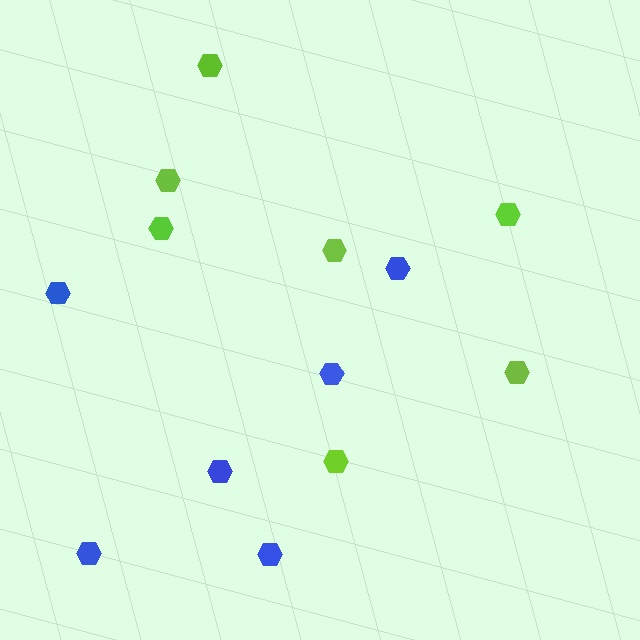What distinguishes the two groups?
There are 2 groups: one group of lime hexagons (7) and one group of blue hexagons (6).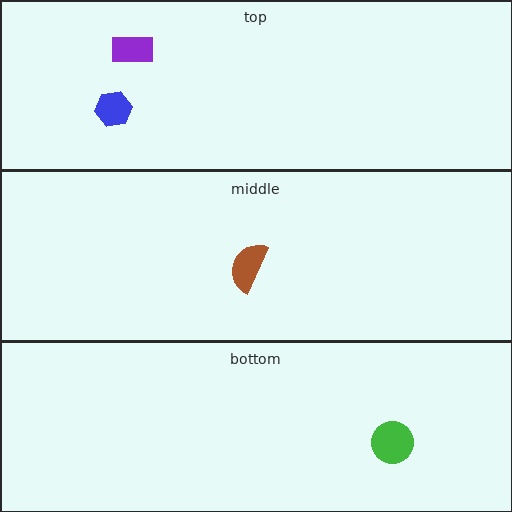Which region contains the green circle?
The bottom region.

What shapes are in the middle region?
The brown semicircle.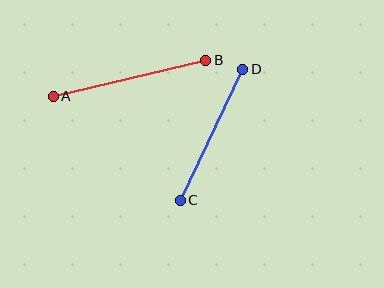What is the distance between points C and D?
The distance is approximately 145 pixels.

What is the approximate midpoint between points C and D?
The midpoint is at approximately (211, 135) pixels.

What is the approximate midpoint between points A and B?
The midpoint is at approximately (129, 78) pixels.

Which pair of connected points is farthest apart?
Points A and B are farthest apart.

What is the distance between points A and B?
The distance is approximately 157 pixels.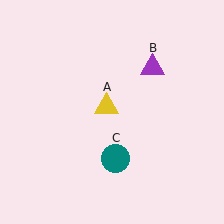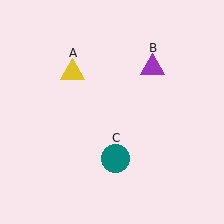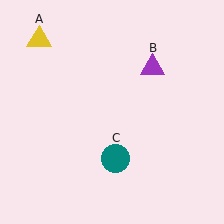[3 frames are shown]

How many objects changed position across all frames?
1 object changed position: yellow triangle (object A).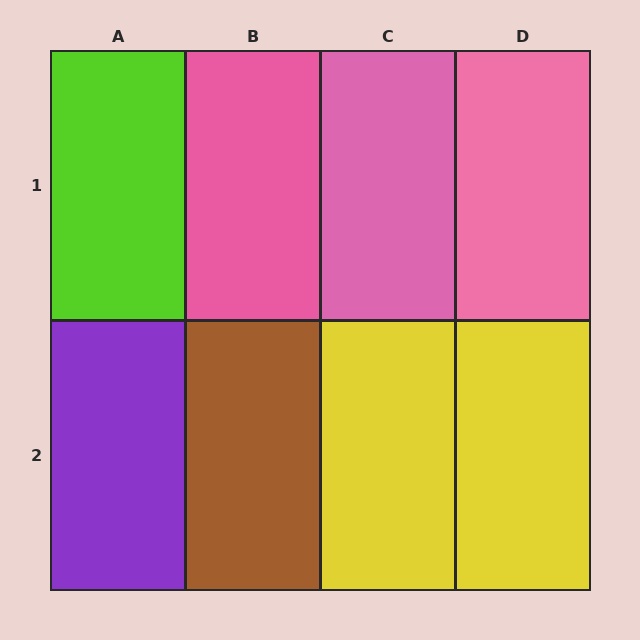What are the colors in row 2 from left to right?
Purple, brown, yellow, yellow.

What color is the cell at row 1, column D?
Pink.